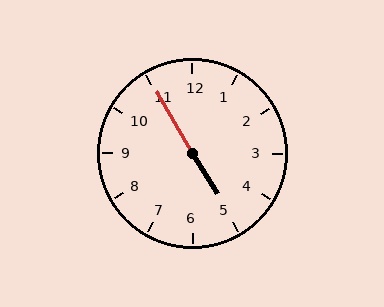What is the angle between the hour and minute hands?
Approximately 178 degrees.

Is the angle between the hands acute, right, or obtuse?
It is obtuse.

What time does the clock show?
4:55.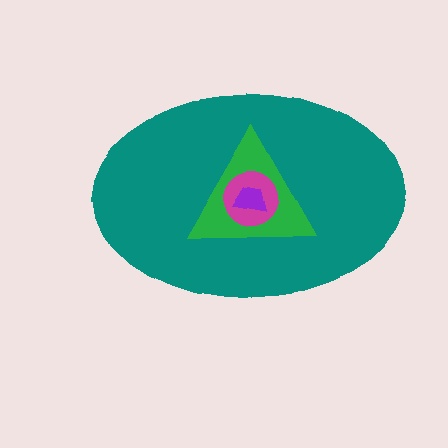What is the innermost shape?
The purple trapezoid.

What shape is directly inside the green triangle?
The magenta circle.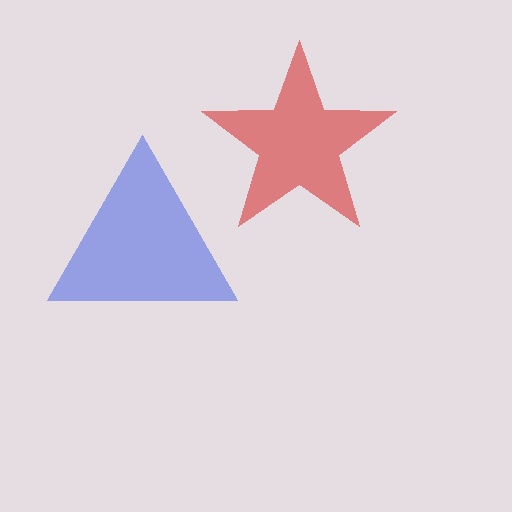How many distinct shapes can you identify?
There are 2 distinct shapes: a blue triangle, a red star.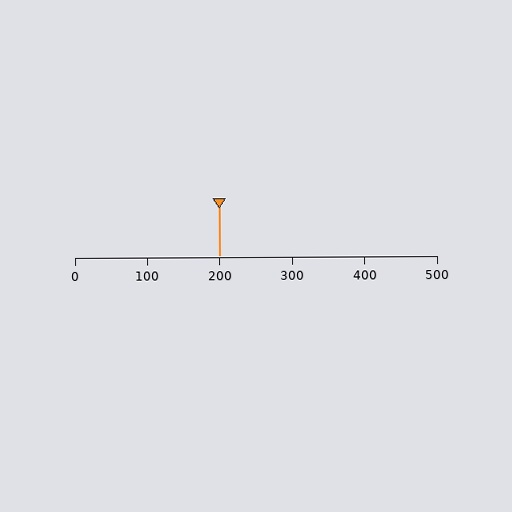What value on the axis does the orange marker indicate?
The marker indicates approximately 200.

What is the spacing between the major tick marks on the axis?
The major ticks are spaced 100 apart.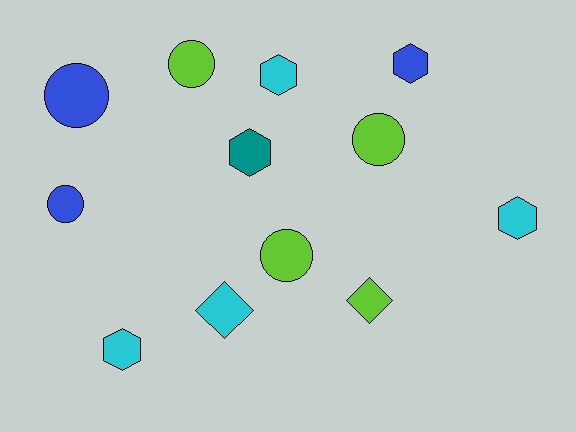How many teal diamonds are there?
There are no teal diamonds.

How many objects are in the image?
There are 12 objects.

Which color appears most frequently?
Cyan, with 4 objects.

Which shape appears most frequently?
Circle, with 5 objects.